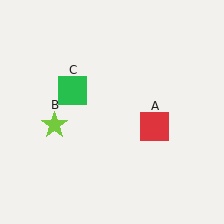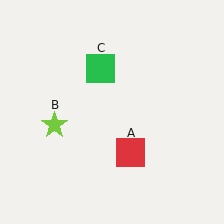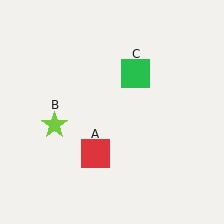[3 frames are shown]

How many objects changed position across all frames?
2 objects changed position: red square (object A), green square (object C).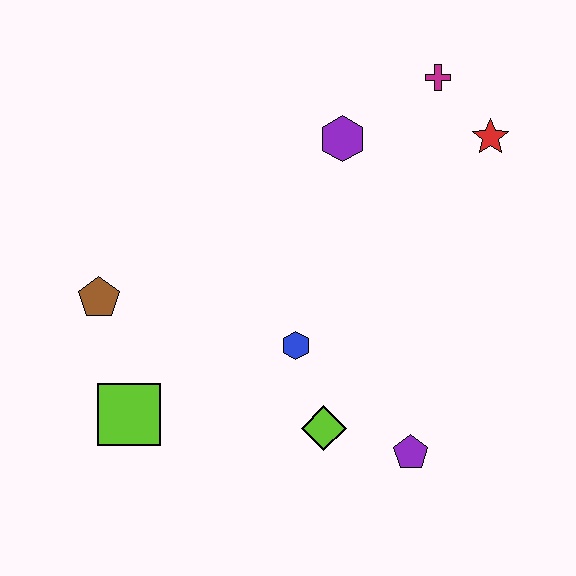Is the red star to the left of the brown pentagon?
No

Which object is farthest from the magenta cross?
The lime square is farthest from the magenta cross.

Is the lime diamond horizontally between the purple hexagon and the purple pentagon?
No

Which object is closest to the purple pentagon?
The lime diamond is closest to the purple pentagon.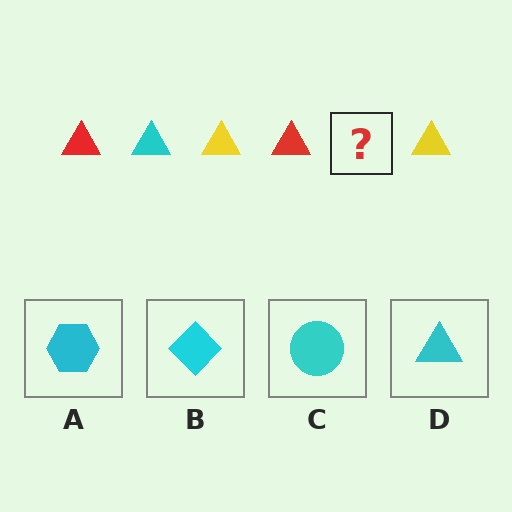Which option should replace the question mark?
Option D.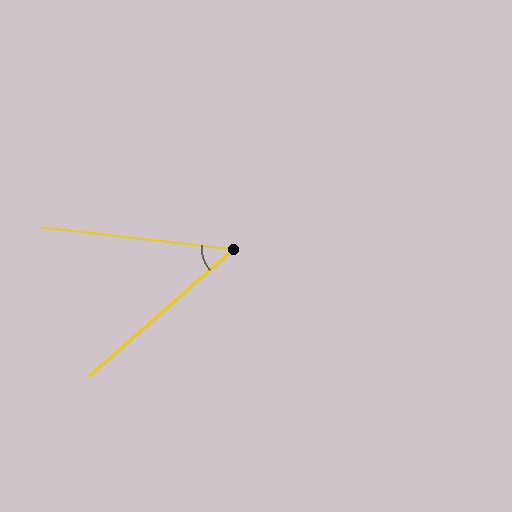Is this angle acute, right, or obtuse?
It is acute.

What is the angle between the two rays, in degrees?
Approximately 48 degrees.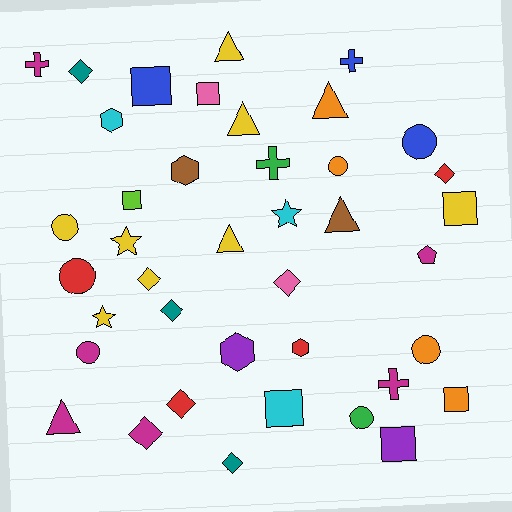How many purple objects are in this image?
There are 2 purple objects.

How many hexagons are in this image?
There are 4 hexagons.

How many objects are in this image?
There are 40 objects.